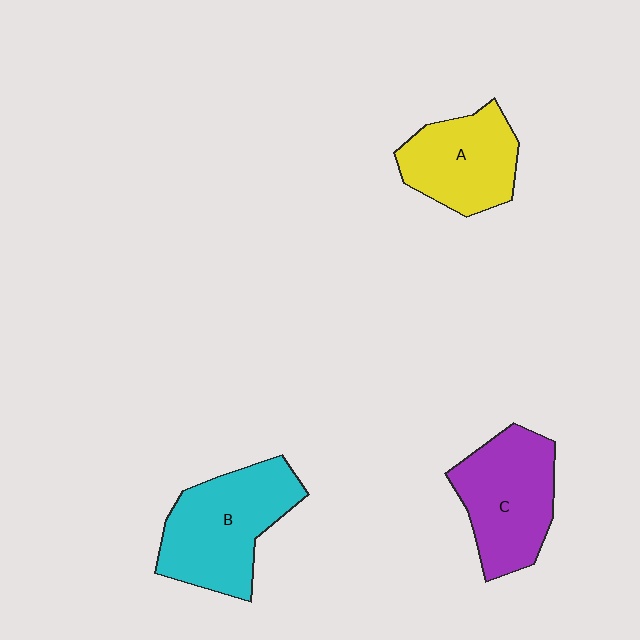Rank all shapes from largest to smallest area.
From largest to smallest: B (cyan), C (purple), A (yellow).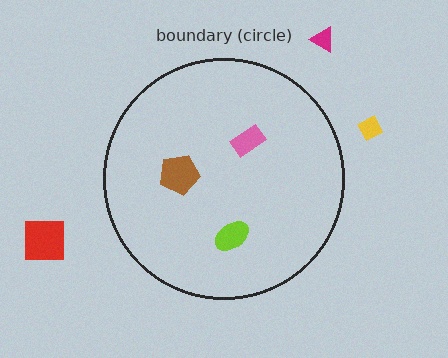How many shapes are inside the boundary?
3 inside, 3 outside.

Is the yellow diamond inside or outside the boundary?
Outside.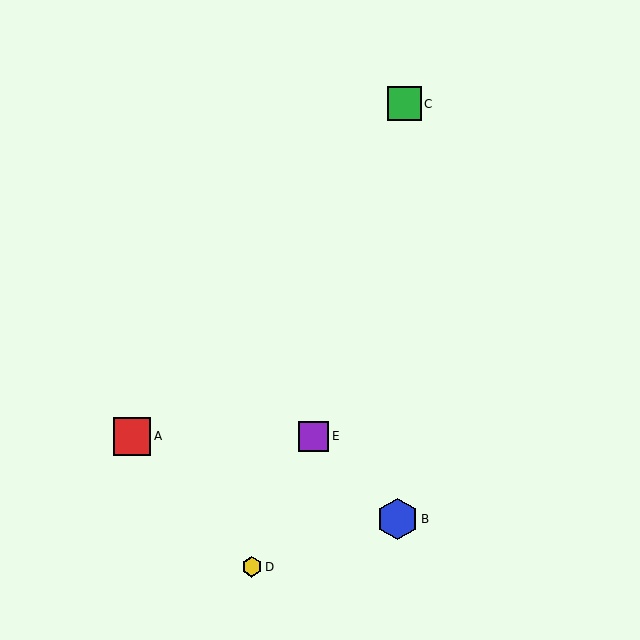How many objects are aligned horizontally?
2 objects (A, E) are aligned horizontally.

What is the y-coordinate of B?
Object B is at y≈519.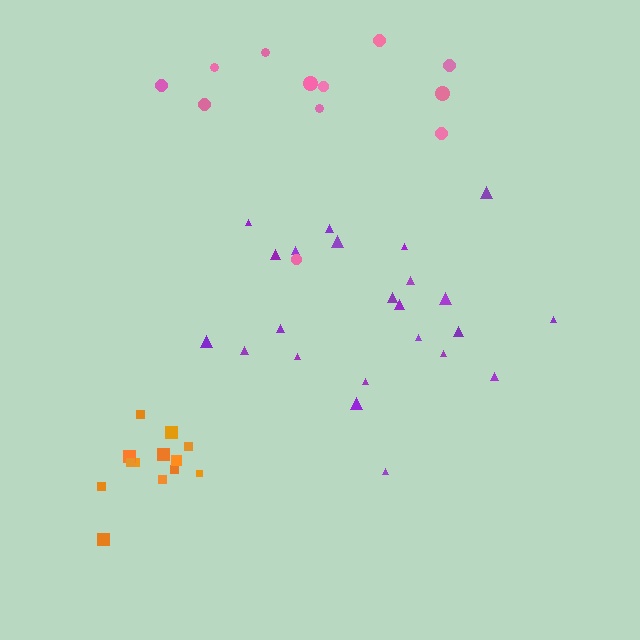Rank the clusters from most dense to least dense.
orange, purple, pink.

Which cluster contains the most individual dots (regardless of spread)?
Purple (23).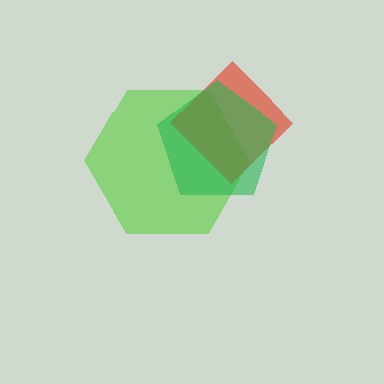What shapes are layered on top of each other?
The layered shapes are: a lime hexagon, a red diamond, a green pentagon.